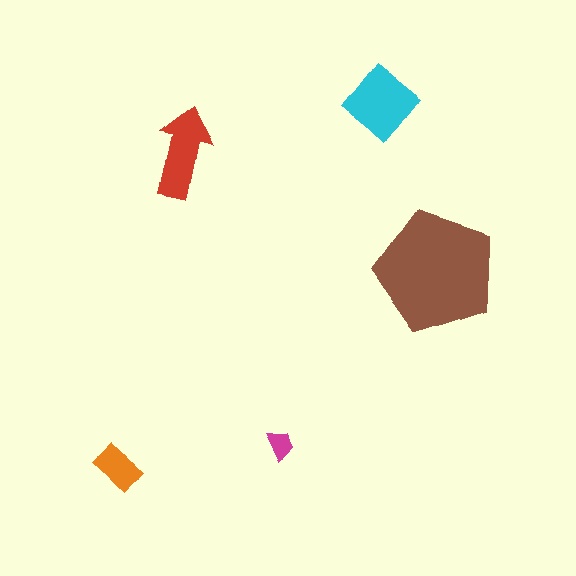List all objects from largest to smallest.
The brown pentagon, the cyan diamond, the red arrow, the orange rectangle, the magenta trapezoid.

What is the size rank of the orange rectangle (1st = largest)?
4th.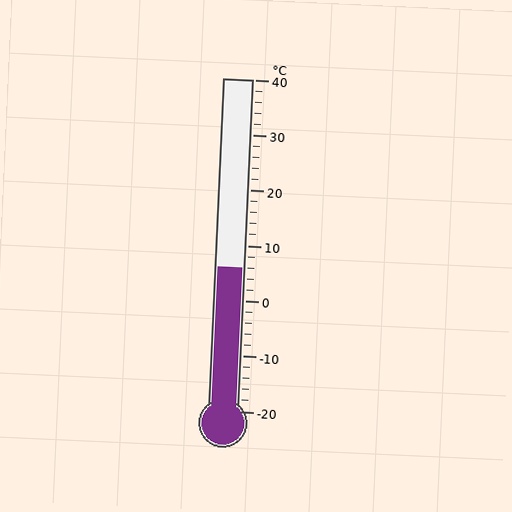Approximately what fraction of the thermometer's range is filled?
The thermometer is filled to approximately 45% of its range.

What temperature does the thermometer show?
The thermometer shows approximately 6°C.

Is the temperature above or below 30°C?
The temperature is below 30°C.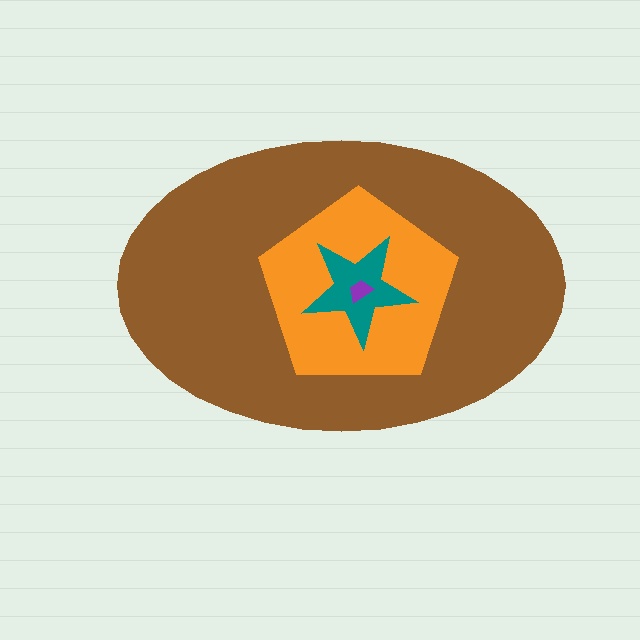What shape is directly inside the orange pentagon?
The teal star.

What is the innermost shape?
The purple trapezoid.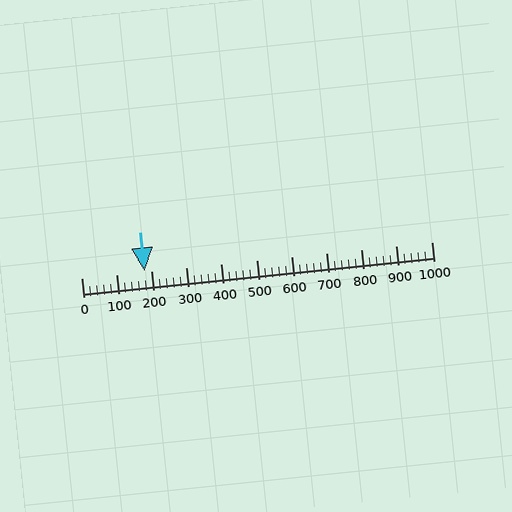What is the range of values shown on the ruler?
The ruler shows values from 0 to 1000.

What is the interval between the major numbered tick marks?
The major tick marks are spaced 100 units apart.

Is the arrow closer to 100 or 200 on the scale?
The arrow is closer to 200.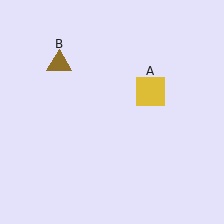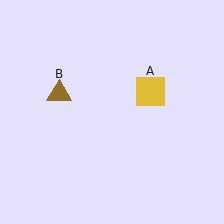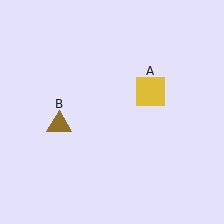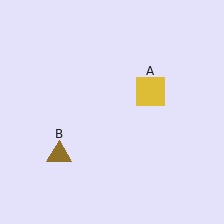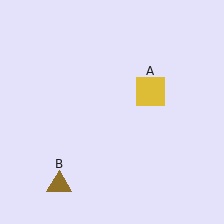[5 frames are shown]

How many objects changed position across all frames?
1 object changed position: brown triangle (object B).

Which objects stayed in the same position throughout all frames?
Yellow square (object A) remained stationary.